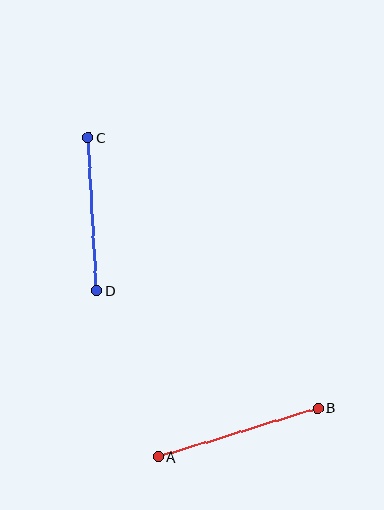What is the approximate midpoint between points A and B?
The midpoint is at approximately (238, 432) pixels.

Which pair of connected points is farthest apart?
Points A and B are farthest apart.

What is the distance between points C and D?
The distance is approximately 153 pixels.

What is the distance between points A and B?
The distance is approximately 167 pixels.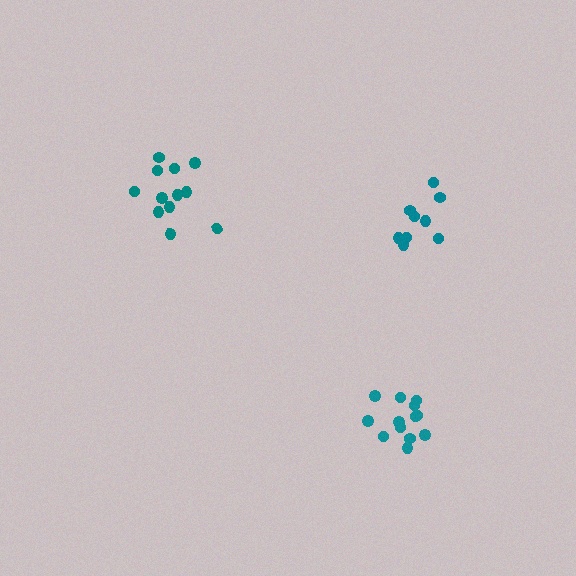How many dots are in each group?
Group 1: 12 dots, Group 2: 9 dots, Group 3: 13 dots (34 total).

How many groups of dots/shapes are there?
There are 3 groups.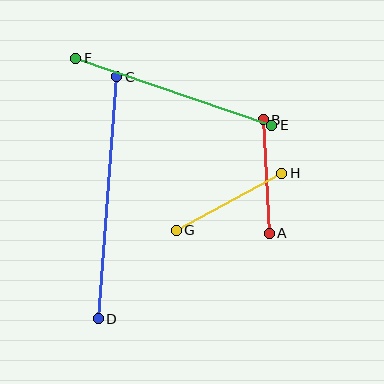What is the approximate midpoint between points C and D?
The midpoint is at approximately (108, 198) pixels.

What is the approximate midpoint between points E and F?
The midpoint is at approximately (174, 92) pixels.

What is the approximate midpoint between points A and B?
The midpoint is at approximately (266, 176) pixels.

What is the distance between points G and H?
The distance is approximately 120 pixels.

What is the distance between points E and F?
The distance is approximately 207 pixels.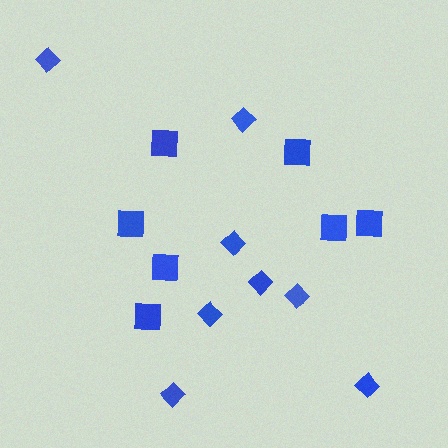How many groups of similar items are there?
There are 2 groups: one group of diamonds (8) and one group of squares (7).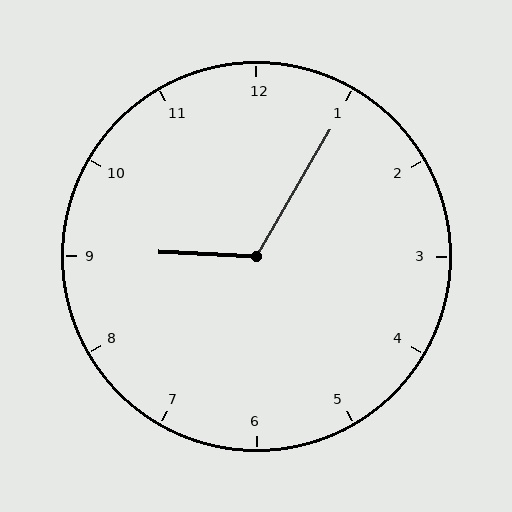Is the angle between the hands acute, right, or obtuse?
It is obtuse.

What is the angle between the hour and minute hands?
Approximately 118 degrees.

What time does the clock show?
9:05.